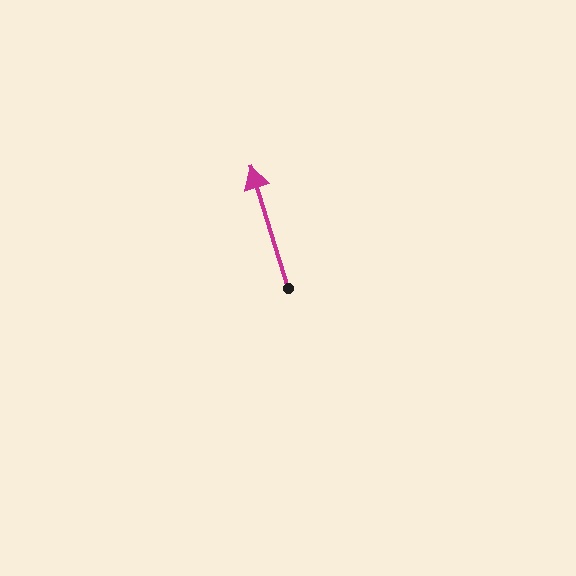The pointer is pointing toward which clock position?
Roughly 11 o'clock.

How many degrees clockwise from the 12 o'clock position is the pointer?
Approximately 343 degrees.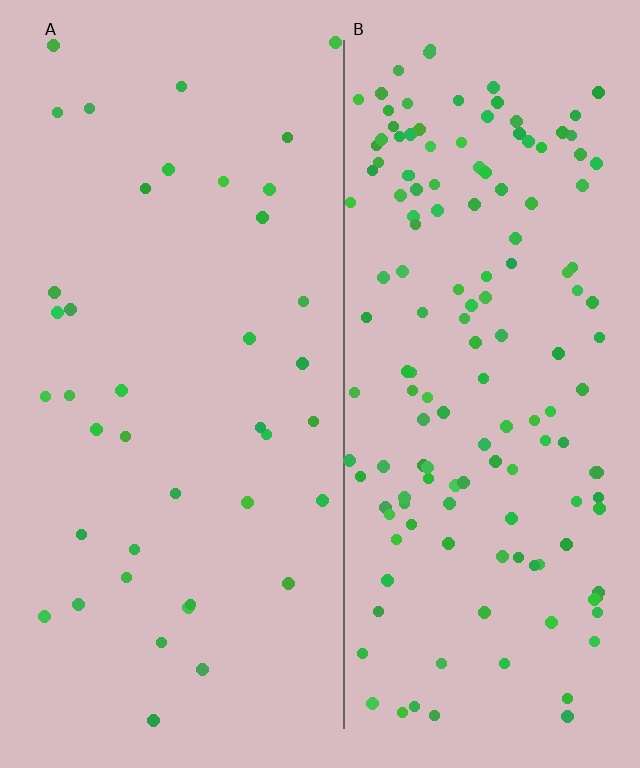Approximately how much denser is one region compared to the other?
Approximately 3.9× — region B over region A.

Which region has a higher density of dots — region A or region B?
B (the right).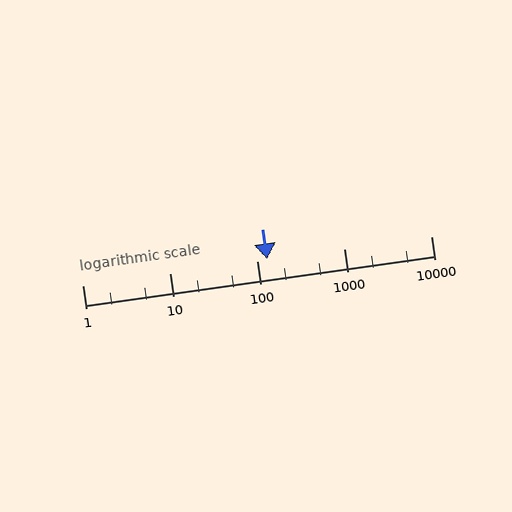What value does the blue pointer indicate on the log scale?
The pointer indicates approximately 130.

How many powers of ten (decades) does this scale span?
The scale spans 4 decades, from 1 to 10000.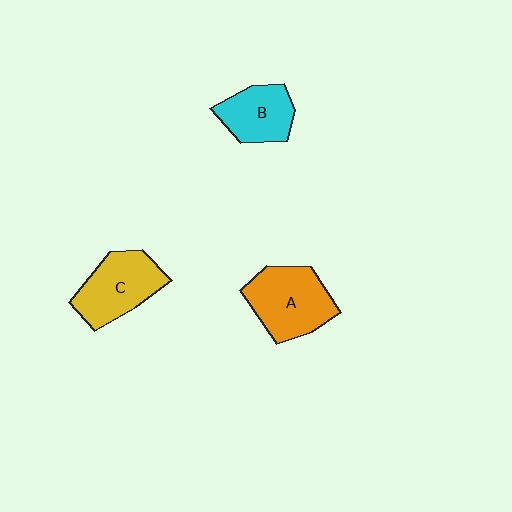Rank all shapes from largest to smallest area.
From largest to smallest: A (orange), C (yellow), B (cyan).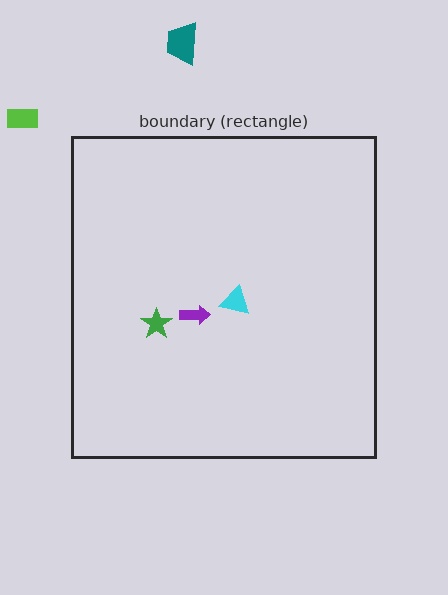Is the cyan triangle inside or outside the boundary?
Inside.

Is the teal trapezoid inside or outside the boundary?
Outside.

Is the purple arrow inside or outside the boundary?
Inside.